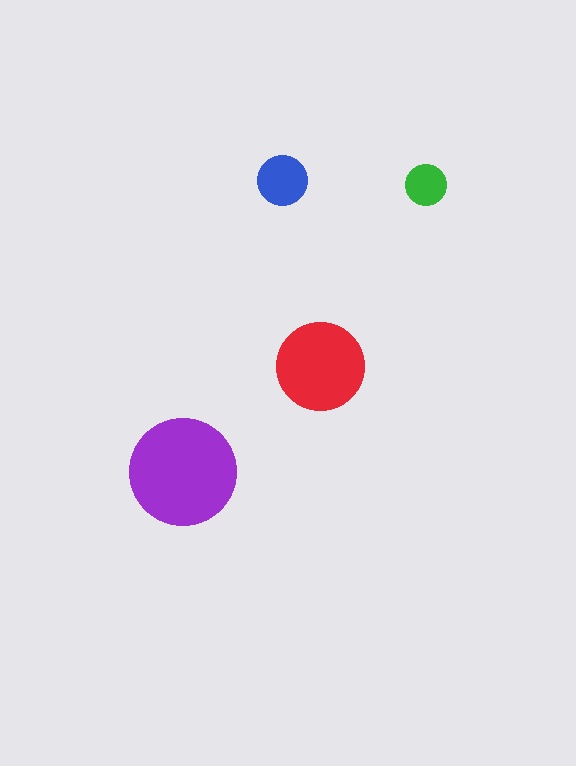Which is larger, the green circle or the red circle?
The red one.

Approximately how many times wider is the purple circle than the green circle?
About 2.5 times wider.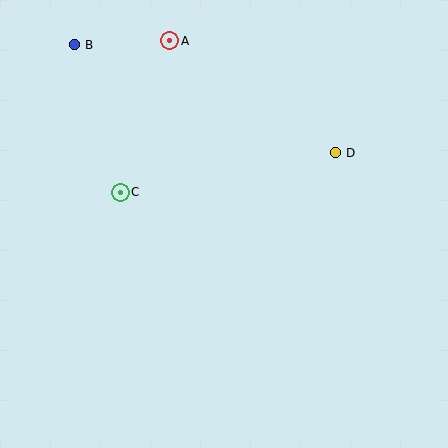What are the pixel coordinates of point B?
Point B is at (74, 45).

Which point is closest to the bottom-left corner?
Point C is closest to the bottom-left corner.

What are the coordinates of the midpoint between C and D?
The midpoint between C and D is at (228, 173).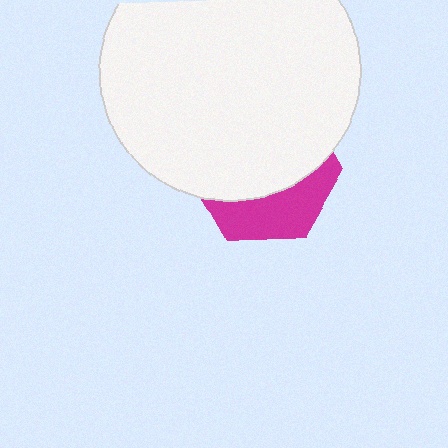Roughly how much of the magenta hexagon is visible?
A small part of it is visible (roughly 34%).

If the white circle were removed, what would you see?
You would see the complete magenta hexagon.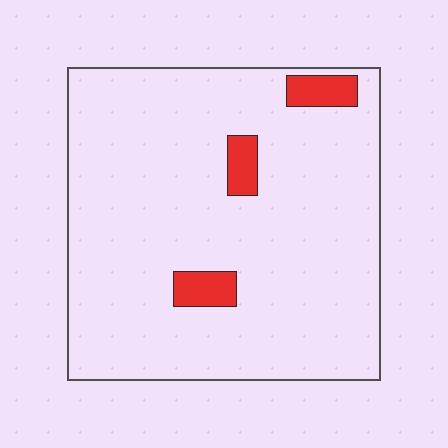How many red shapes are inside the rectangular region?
3.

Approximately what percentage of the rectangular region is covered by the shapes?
Approximately 5%.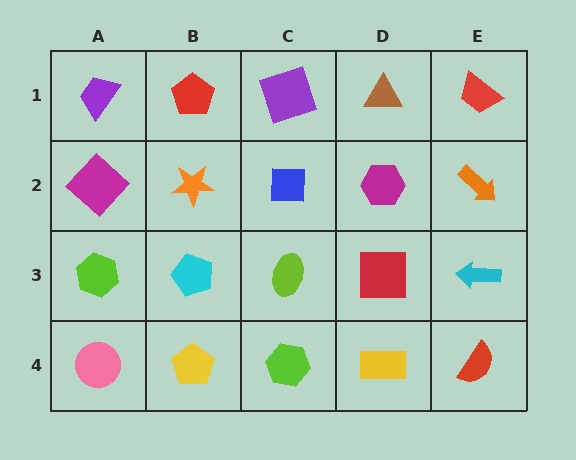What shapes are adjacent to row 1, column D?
A magenta hexagon (row 2, column D), a purple square (row 1, column C), a red trapezoid (row 1, column E).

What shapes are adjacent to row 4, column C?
A lime ellipse (row 3, column C), a yellow pentagon (row 4, column B), a yellow rectangle (row 4, column D).